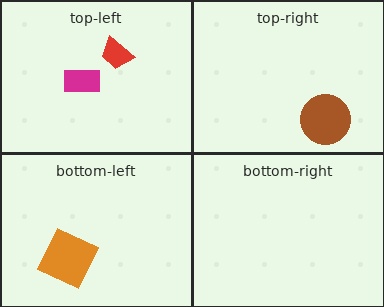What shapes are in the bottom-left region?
The orange square.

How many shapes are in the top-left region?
2.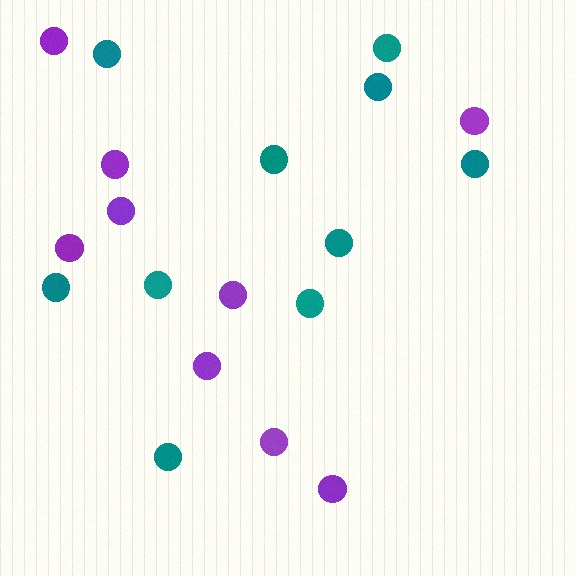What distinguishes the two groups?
There are 2 groups: one group of teal circles (10) and one group of purple circles (9).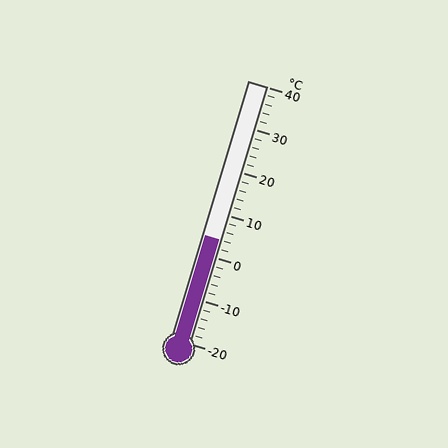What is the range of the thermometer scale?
The thermometer scale ranges from -20°C to 40°C.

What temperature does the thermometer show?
The thermometer shows approximately 4°C.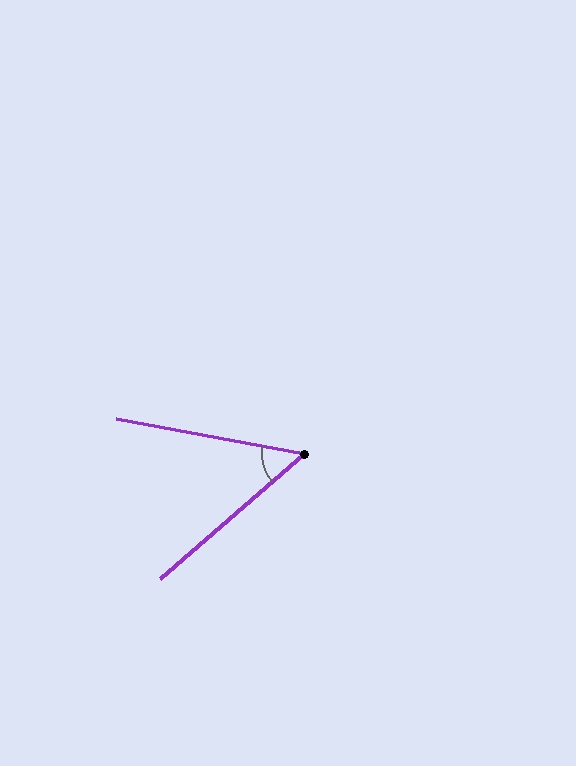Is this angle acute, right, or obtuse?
It is acute.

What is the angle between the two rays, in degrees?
Approximately 52 degrees.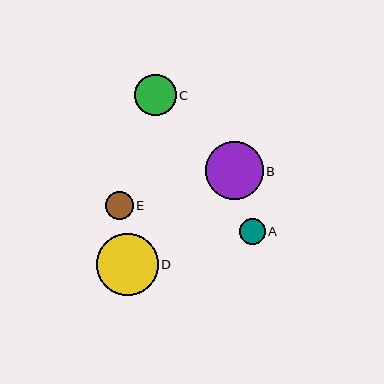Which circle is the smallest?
Circle A is the smallest with a size of approximately 26 pixels.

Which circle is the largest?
Circle D is the largest with a size of approximately 62 pixels.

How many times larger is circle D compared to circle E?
Circle D is approximately 2.2 times the size of circle E.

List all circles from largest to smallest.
From largest to smallest: D, B, C, E, A.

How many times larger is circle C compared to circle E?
Circle C is approximately 1.5 times the size of circle E.